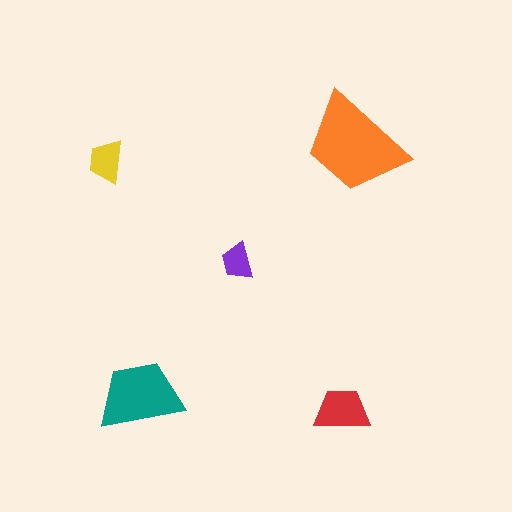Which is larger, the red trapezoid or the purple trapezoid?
The red one.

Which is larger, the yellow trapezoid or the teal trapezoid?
The teal one.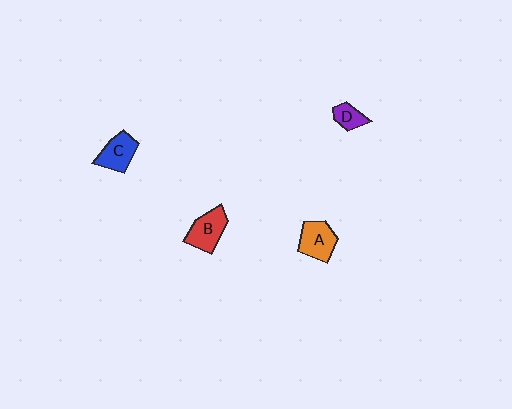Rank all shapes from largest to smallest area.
From largest to smallest: B (red), A (orange), C (blue), D (purple).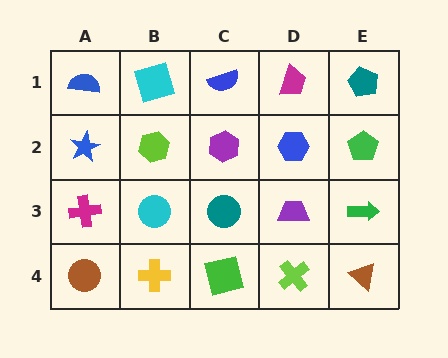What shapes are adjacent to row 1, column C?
A purple hexagon (row 2, column C), a cyan square (row 1, column B), a magenta trapezoid (row 1, column D).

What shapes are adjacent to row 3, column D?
A blue hexagon (row 2, column D), a lime cross (row 4, column D), a teal circle (row 3, column C), a green arrow (row 3, column E).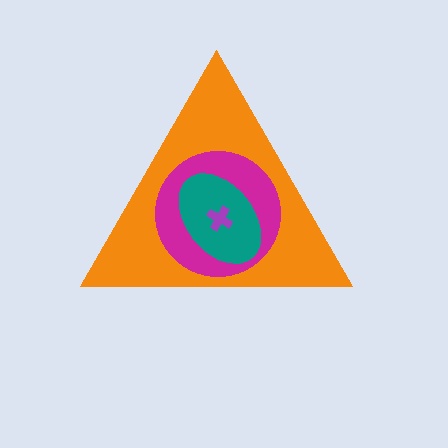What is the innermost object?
The purple cross.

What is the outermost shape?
The orange triangle.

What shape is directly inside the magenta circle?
The teal ellipse.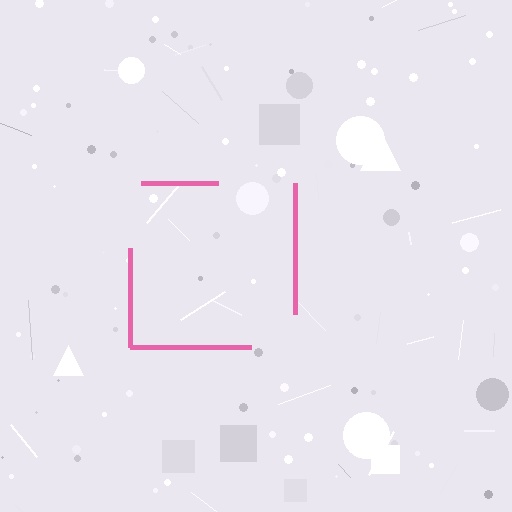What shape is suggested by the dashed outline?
The dashed outline suggests a square.